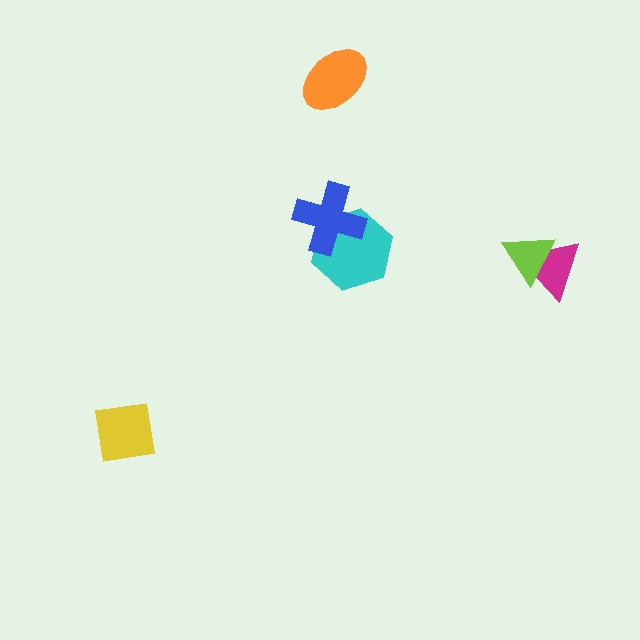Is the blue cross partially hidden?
No, no other shape covers it.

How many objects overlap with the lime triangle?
1 object overlaps with the lime triangle.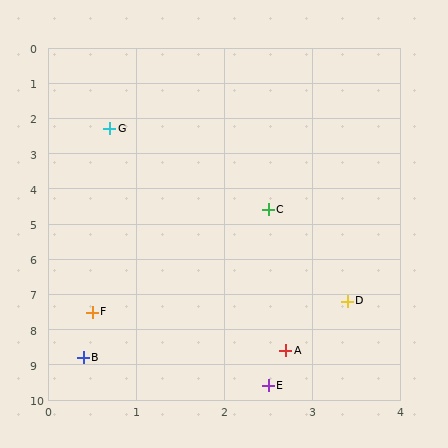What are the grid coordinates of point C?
Point C is at approximately (2.5, 4.6).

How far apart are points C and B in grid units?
Points C and B are about 4.7 grid units apart.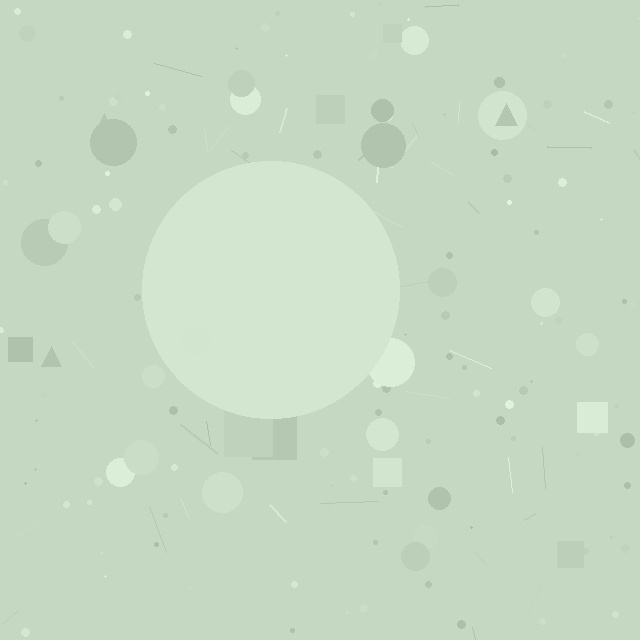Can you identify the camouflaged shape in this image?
The camouflaged shape is a circle.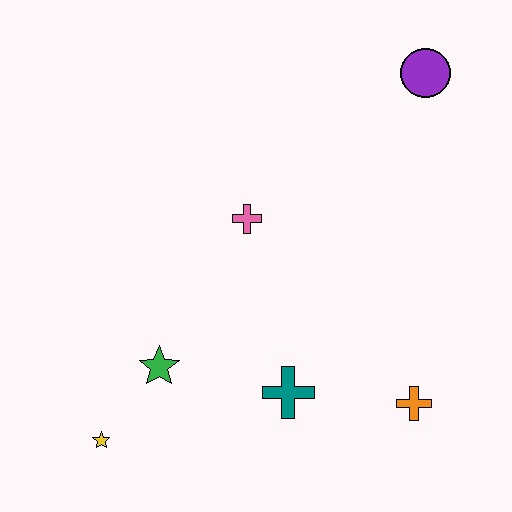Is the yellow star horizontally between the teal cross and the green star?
No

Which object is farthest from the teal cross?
The purple circle is farthest from the teal cross.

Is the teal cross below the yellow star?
No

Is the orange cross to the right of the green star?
Yes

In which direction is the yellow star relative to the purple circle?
The yellow star is below the purple circle.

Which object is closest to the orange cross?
The teal cross is closest to the orange cross.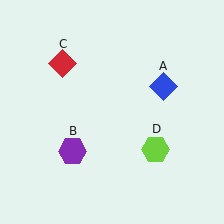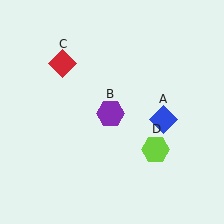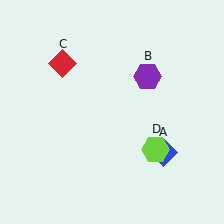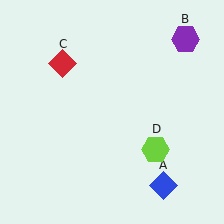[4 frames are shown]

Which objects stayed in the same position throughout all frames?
Red diamond (object C) and lime hexagon (object D) remained stationary.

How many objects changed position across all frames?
2 objects changed position: blue diamond (object A), purple hexagon (object B).